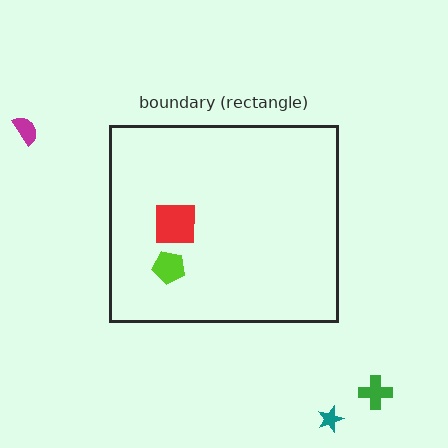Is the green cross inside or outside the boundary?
Outside.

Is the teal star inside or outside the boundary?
Outside.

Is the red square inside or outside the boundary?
Inside.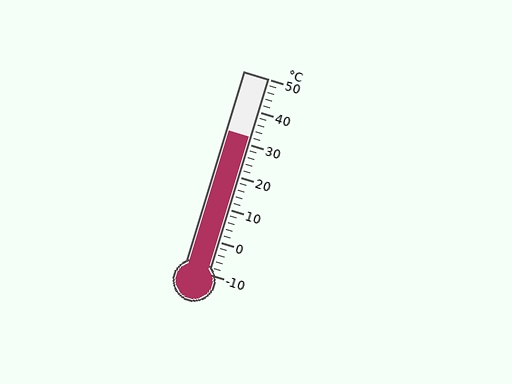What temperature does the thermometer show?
The thermometer shows approximately 32°C.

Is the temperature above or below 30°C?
The temperature is above 30°C.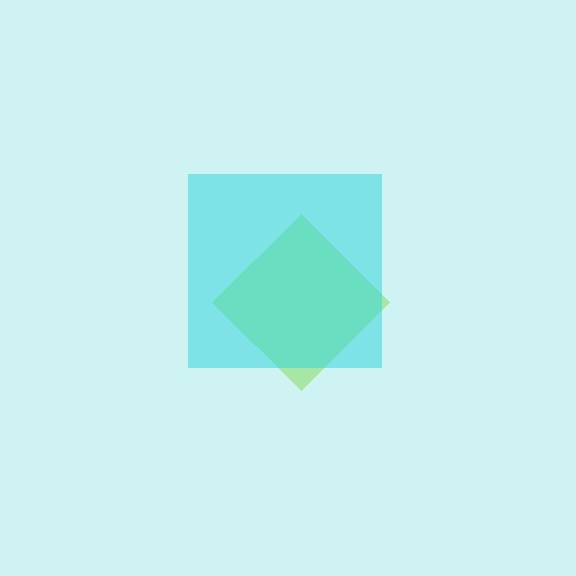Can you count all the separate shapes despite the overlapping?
Yes, there are 2 separate shapes.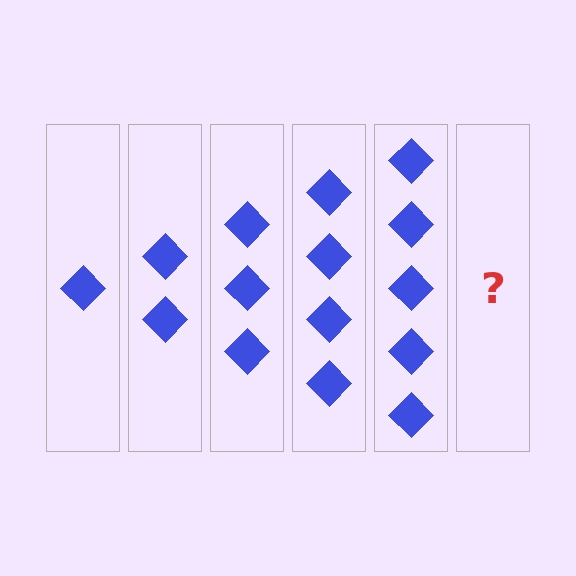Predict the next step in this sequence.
The next step is 6 diamonds.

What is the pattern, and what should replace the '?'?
The pattern is that each step adds one more diamond. The '?' should be 6 diamonds.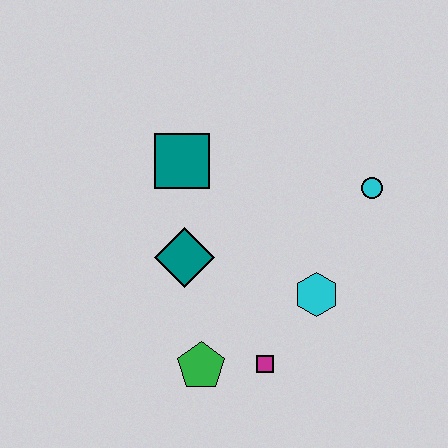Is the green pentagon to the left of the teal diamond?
No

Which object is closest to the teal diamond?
The teal square is closest to the teal diamond.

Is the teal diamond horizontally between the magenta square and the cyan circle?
No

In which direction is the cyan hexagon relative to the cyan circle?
The cyan hexagon is below the cyan circle.